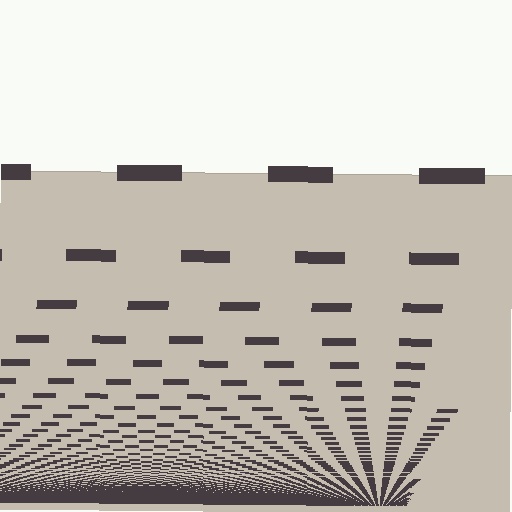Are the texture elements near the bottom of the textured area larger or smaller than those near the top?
Smaller. The gradient is inverted — elements near the bottom are smaller and denser.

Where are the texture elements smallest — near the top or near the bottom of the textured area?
Near the bottom.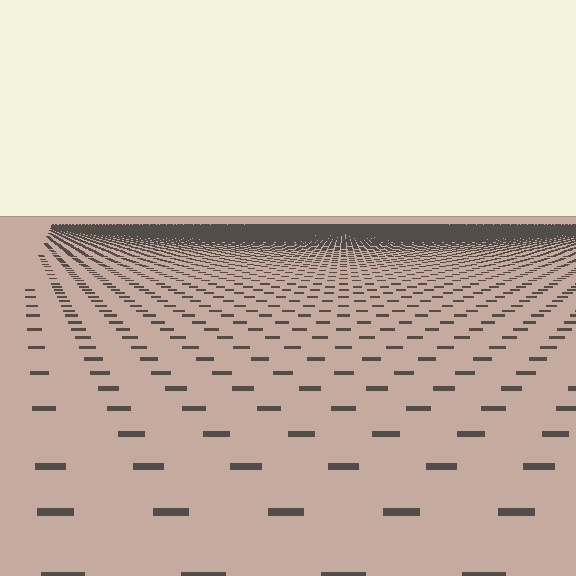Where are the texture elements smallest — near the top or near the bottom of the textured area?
Near the top.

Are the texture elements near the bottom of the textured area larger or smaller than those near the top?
Larger. Near the bottom, elements are closer to the viewer and appear at a bigger on-screen size.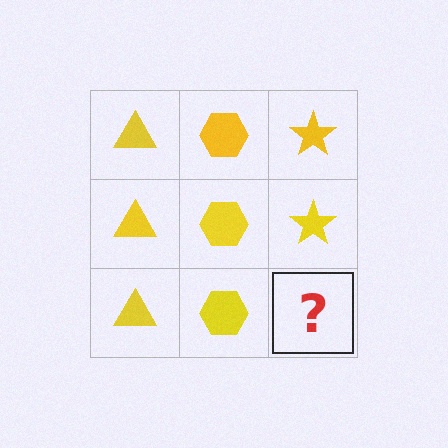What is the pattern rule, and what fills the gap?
The rule is that each column has a consistent shape. The gap should be filled with a yellow star.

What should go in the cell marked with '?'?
The missing cell should contain a yellow star.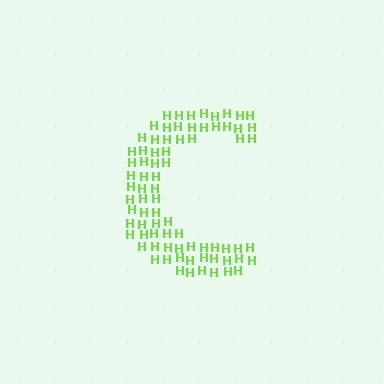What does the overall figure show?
The overall figure shows the letter C.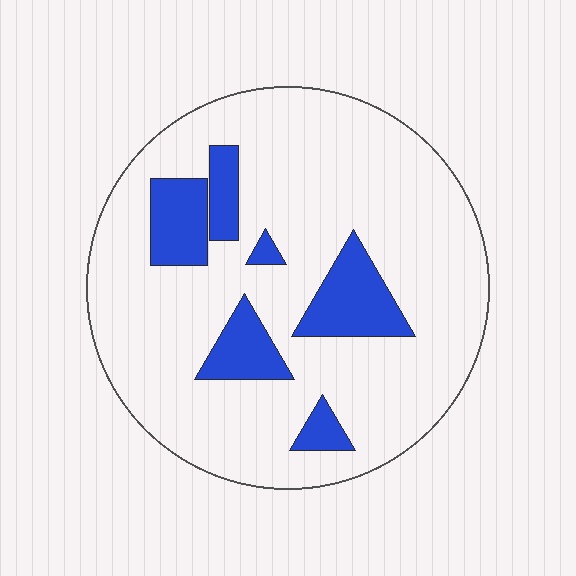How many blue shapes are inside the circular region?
6.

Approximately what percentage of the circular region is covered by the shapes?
Approximately 15%.